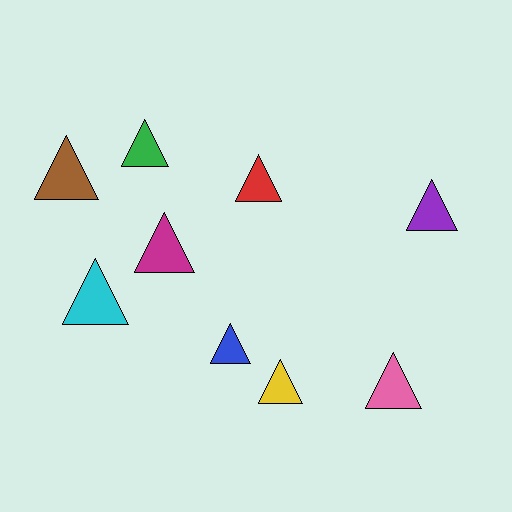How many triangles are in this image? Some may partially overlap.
There are 9 triangles.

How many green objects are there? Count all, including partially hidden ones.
There is 1 green object.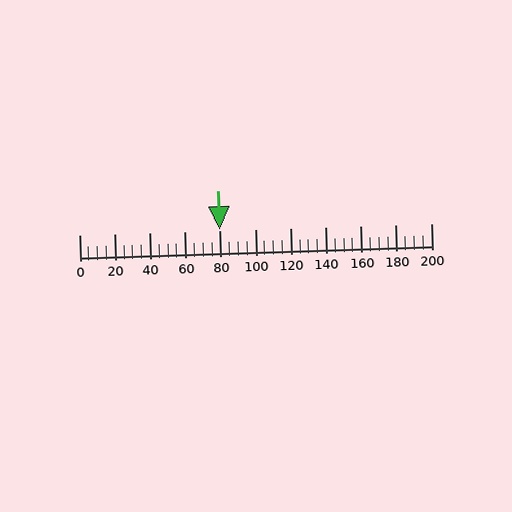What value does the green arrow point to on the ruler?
The green arrow points to approximately 80.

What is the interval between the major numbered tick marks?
The major tick marks are spaced 20 units apart.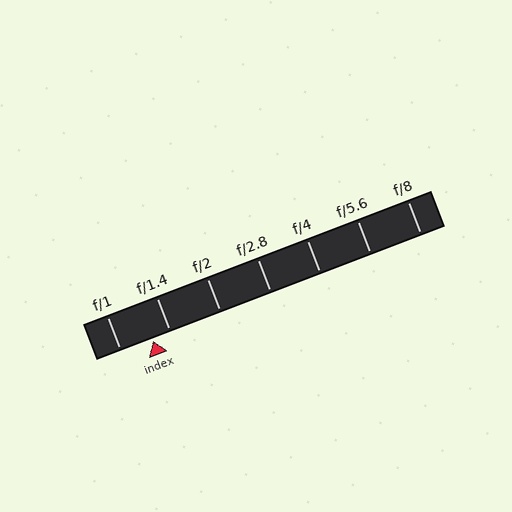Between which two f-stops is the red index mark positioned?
The index mark is between f/1 and f/1.4.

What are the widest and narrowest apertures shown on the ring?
The widest aperture shown is f/1 and the narrowest is f/8.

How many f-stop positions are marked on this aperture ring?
There are 7 f-stop positions marked.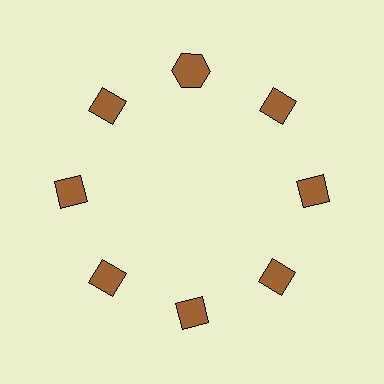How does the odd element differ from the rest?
It has a different shape: hexagon instead of diamond.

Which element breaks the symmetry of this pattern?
The brown hexagon at roughly the 12 o'clock position breaks the symmetry. All other shapes are brown diamonds.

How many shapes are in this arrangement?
There are 8 shapes arranged in a ring pattern.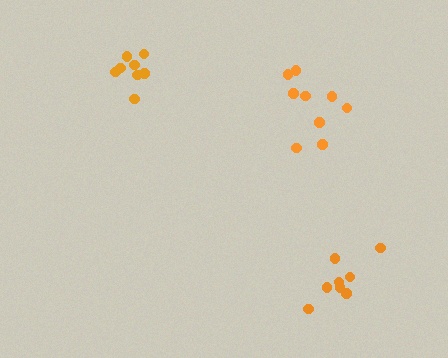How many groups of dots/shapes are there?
There are 3 groups.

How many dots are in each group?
Group 1: 9 dots, Group 2: 8 dots, Group 3: 8 dots (25 total).